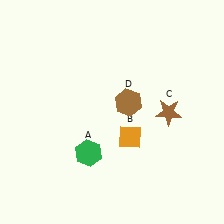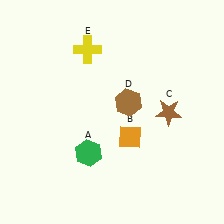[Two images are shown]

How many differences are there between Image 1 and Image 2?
There is 1 difference between the two images.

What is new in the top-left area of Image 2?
A yellow cross (E) was added in the top-left area of Image 2.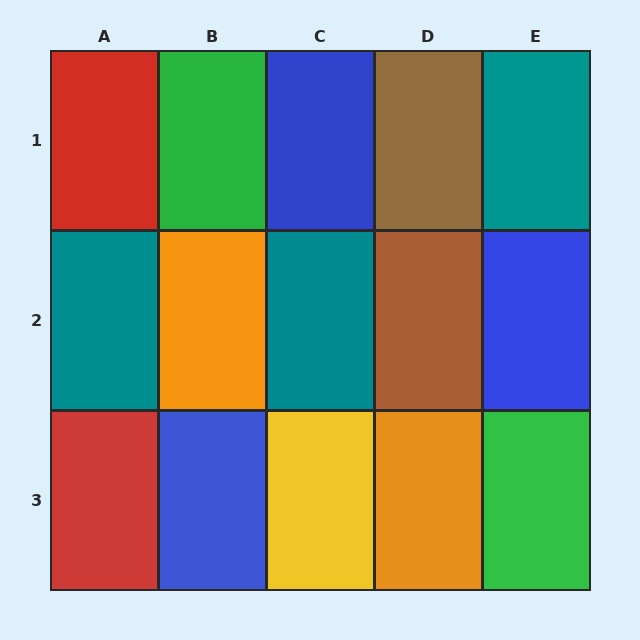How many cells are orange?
2 cells are orange.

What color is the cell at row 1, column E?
Teal.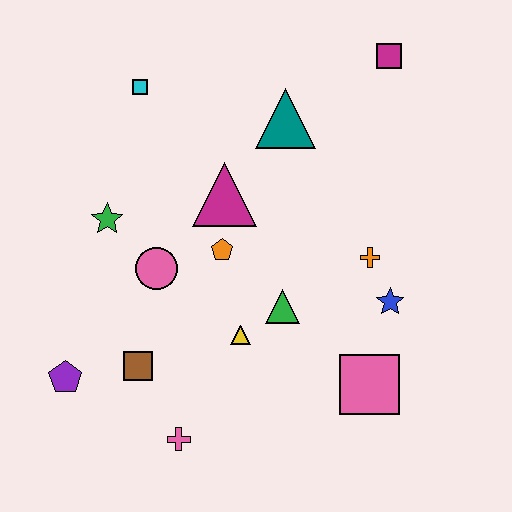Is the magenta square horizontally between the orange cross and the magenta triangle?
No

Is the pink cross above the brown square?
No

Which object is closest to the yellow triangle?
The green triangle is closest to the yellow triangle.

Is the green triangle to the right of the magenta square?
No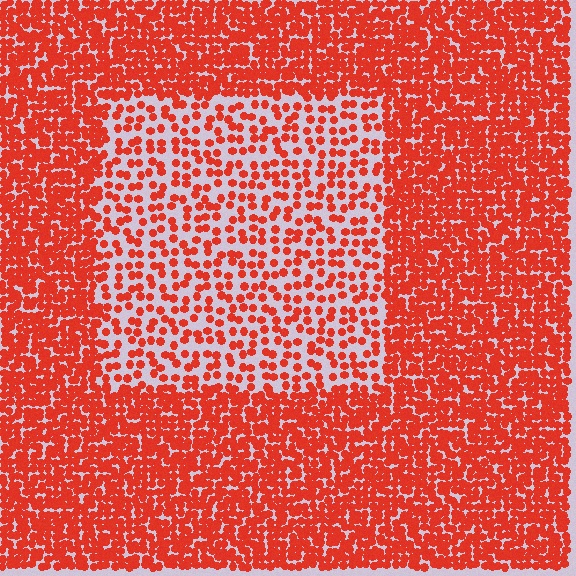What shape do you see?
I see a rectangle.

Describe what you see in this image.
The image contains small red elements arranged at two different densities. A rectangle-shaped region is visible where the elements are less densely packed than the surrounding area.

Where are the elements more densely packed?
The elements are more densely packed outside the rectangle boundary.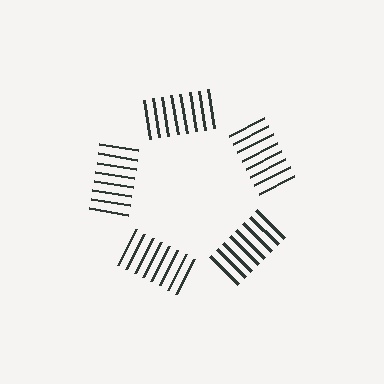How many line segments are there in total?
40 — 8 along each of the 5 edges.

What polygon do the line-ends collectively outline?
An illusory pentagon — the line segments terminate on its edges but no continuous stroke is drawn.